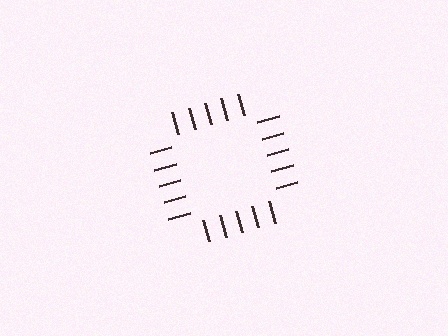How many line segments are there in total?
20 — 5 along each of the 4 edges.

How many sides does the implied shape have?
4 sides — the line-ends trace a square.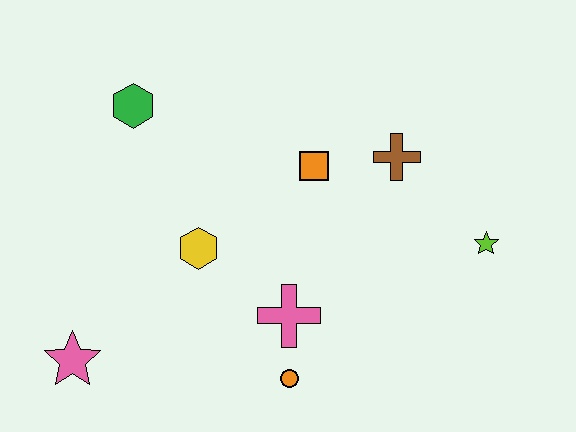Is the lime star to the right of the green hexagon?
Yes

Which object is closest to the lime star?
The brown cross is closest to the lime star.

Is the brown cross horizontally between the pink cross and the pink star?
No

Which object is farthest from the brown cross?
The pink star is farthest from the brown cross.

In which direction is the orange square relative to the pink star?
The orange square is to the right of the pink star.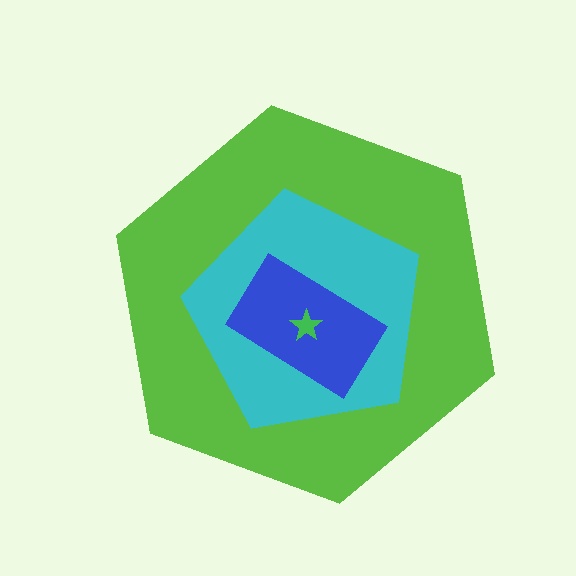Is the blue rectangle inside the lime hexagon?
Yes.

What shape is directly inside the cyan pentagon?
The blue rectangle.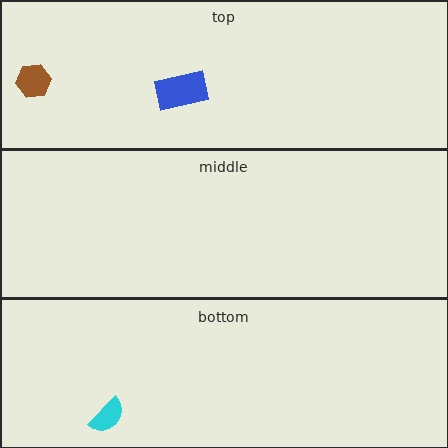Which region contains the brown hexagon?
The top region.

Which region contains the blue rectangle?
The top region.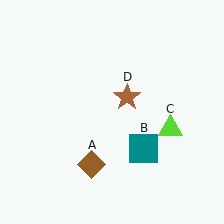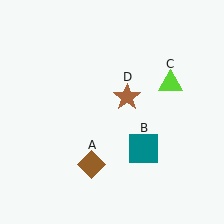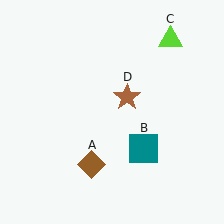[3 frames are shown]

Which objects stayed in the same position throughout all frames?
Brown diamond (object A) and teal square (object B) and brown star (object D) remained stationary.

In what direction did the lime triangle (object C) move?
The lime triangle (object C) moved up.